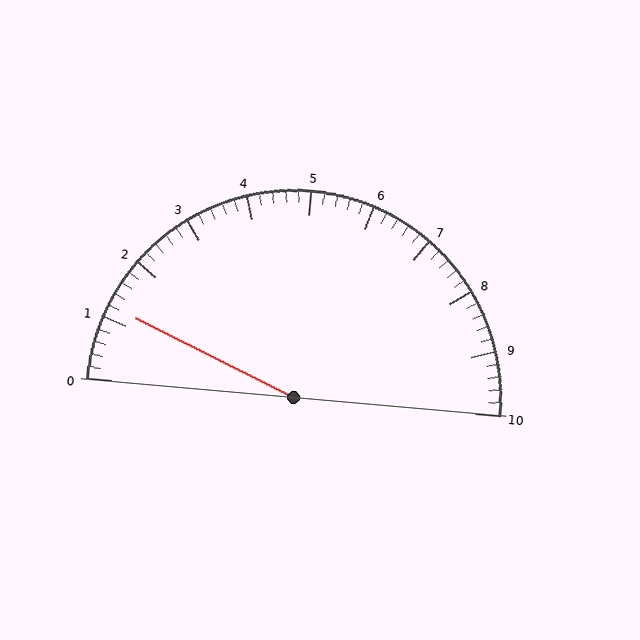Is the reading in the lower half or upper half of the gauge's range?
The reading is in the lower half of the range (0 to 10).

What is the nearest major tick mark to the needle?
The nearest major tick mark is 1.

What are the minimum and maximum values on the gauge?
The gauge ranges from 0 to 10.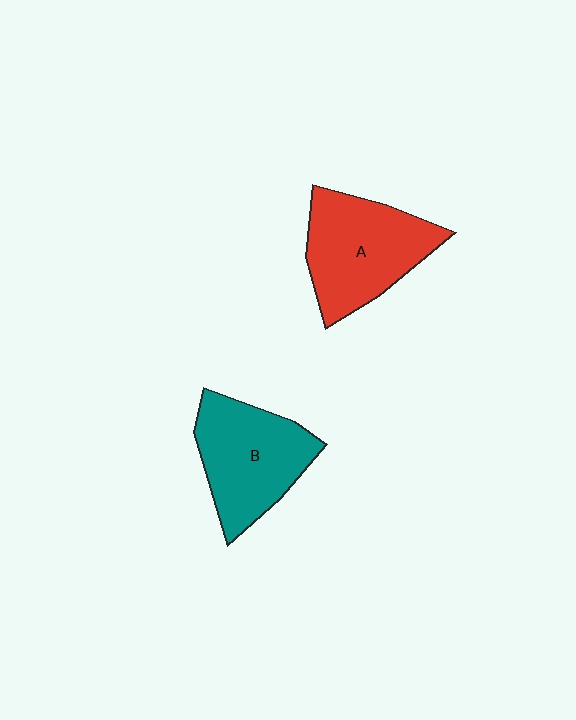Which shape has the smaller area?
Shape B (teal).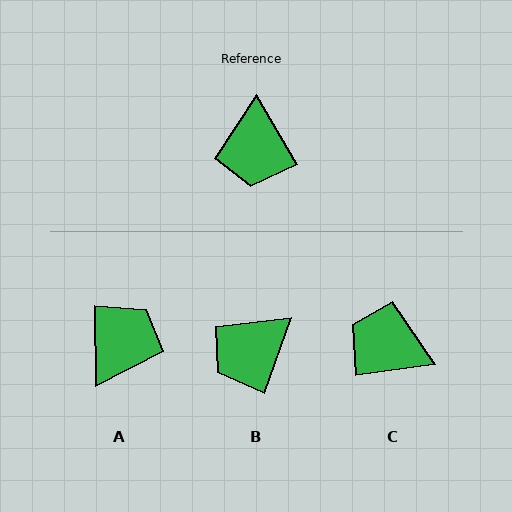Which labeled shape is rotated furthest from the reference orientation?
A, about 151 degrees away.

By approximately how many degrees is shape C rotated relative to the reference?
Approximately 112 degrees clockwise.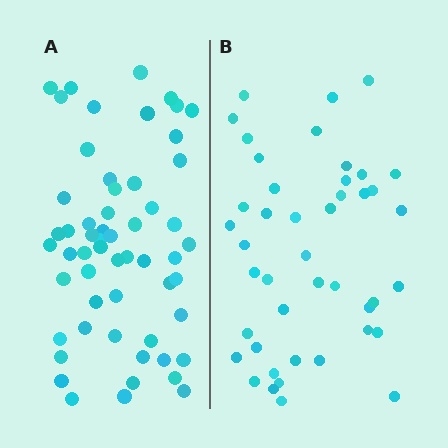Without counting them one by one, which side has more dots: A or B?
Region A (the left region) has more dots.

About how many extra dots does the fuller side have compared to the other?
Region A has approximately 15 more dots than region B.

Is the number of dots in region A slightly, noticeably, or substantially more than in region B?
Region A has noticeably more, but not dramatically so. The ratio is roughly 1.3 to 1.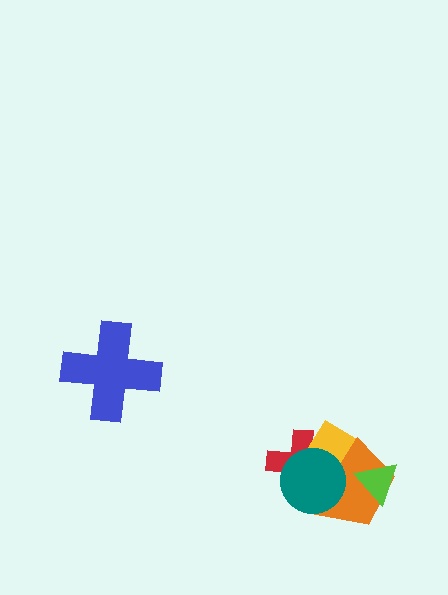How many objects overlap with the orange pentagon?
4 objects overlap with the orange pentagon.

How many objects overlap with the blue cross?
0 objects overlap with the blue cross.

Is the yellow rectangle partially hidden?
Yes, it is partially covered by another shape.